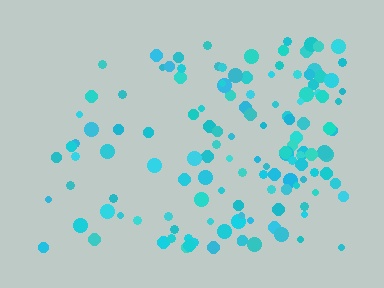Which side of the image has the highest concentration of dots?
The right.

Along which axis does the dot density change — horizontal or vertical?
Horizontal.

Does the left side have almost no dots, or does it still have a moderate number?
Still a moderate number, just noticeably fewer than the right.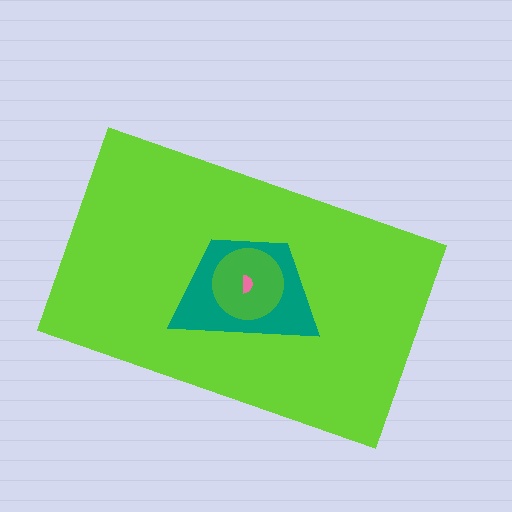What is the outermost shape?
The lime rectangle.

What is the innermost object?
The pink semicircle.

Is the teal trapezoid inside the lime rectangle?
Yes.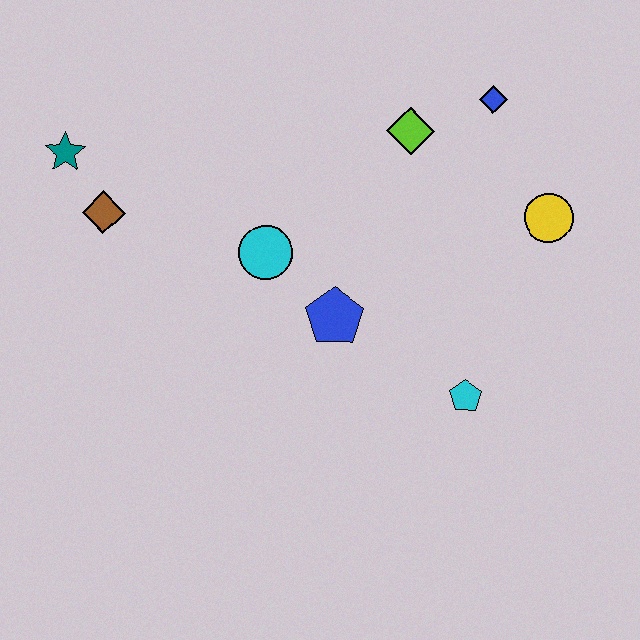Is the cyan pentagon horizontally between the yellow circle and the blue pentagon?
Yes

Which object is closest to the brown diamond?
The teal star is closest to the brown diamond.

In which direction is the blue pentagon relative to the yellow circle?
The blue pentagon is to the left of the yellow circle.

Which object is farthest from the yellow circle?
The teal star is farthest from the yellow circle.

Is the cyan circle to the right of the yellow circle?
No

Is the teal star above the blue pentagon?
Yes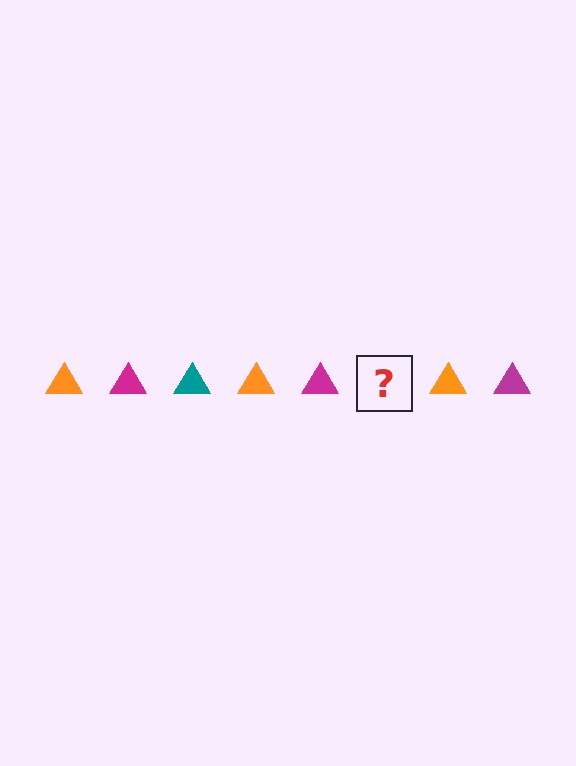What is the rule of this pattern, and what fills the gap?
The rule is that the pattern cycles through orange, magenta, teal triangles. The gap should be filled with a teal triangle.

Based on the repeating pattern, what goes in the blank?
The blank should be a teal triangle.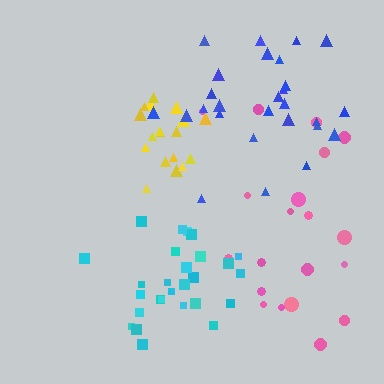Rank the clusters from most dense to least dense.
cyan, yellow, blue, pink.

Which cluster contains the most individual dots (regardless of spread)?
Cyan (27).